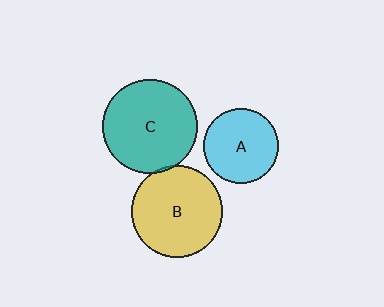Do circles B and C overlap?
Yes.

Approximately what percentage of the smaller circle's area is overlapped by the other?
Approximately 5%.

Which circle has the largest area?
Circle C (teal).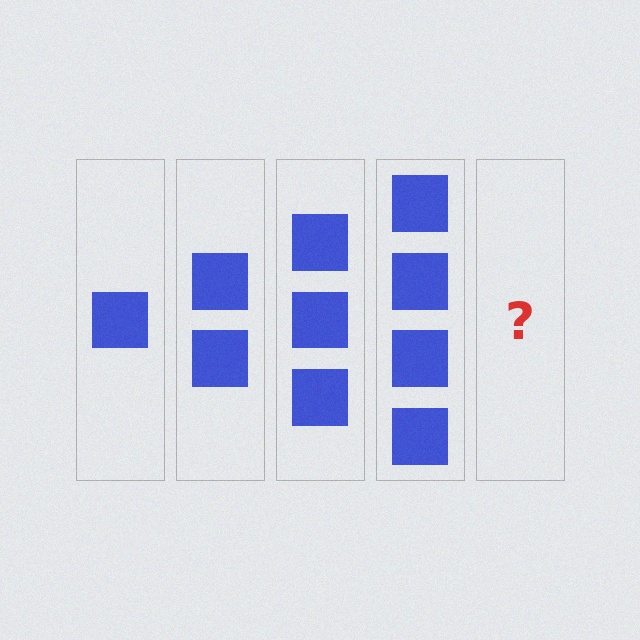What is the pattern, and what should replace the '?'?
The pattern is that each step adds one more square. The '?' should be 5 squares.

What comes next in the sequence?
The next element should be 5 squares.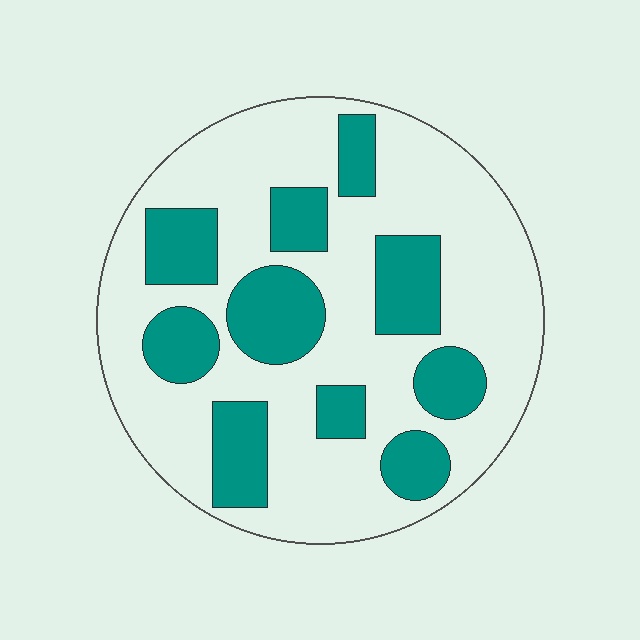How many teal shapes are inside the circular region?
10.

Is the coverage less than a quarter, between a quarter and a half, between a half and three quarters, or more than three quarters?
Between a quarter and a half.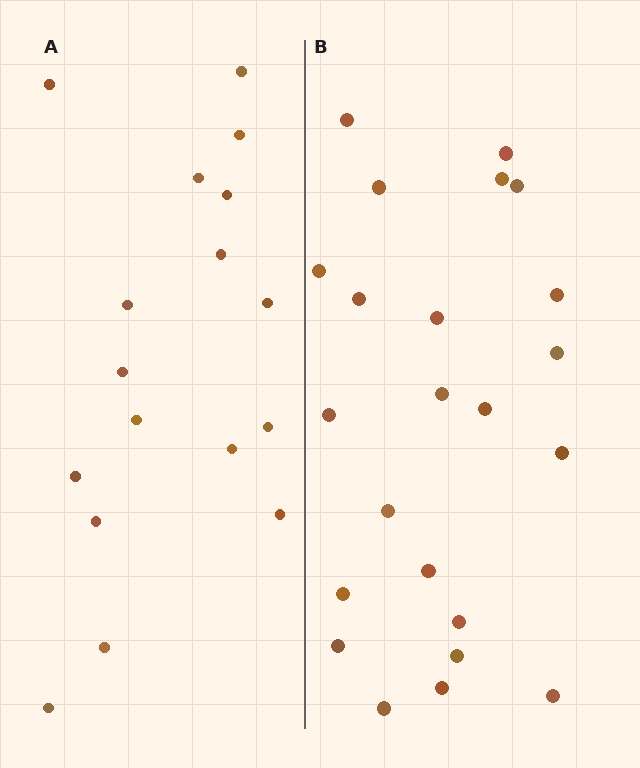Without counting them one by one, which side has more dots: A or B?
Region B (the right region) has more dots.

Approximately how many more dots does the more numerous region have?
Region B has about 6 more dots than region A.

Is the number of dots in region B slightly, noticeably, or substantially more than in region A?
Region B has noticeably more, but not dramatically so. The ratio is roughly 1.4 to 1.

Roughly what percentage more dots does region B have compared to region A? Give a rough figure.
About 35% more.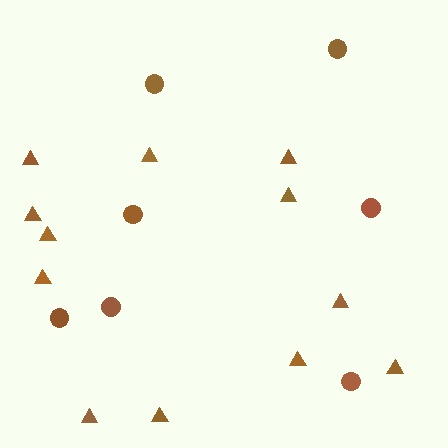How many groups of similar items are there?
There are 2 groups: one group of triangles (12) and one group of circles (7).